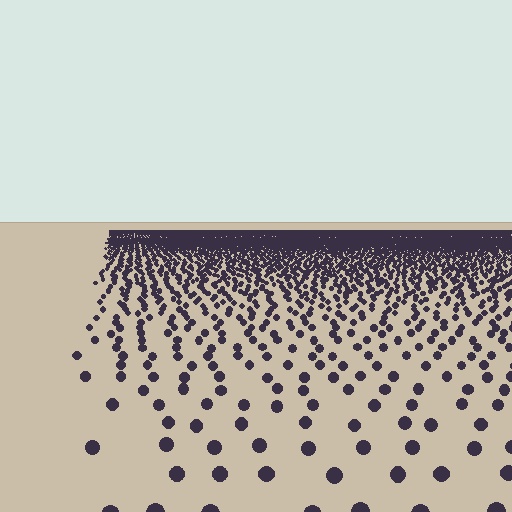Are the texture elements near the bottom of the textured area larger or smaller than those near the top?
Larger. Near the bottom, elements are closer to the viewer and appear at a bigger on-screen size.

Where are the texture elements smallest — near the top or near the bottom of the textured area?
Near the top.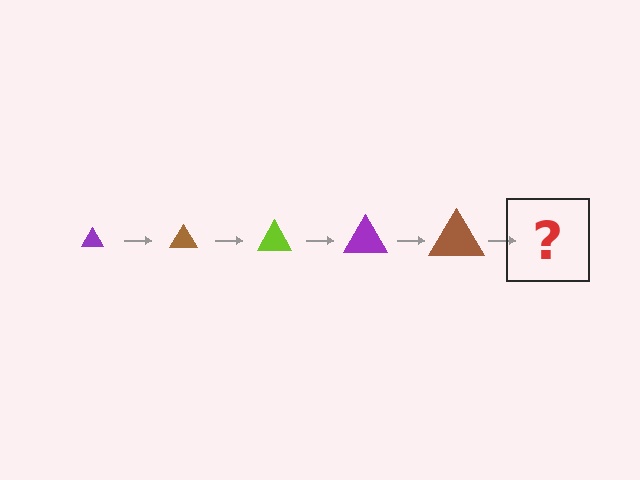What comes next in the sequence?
The next element should be a lime triangle, larger than the previous one.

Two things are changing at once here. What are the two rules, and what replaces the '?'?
The two rules are that the triangle grows larger each step and the color cycles through purple, brown, and lime. The '?' should be a lime triangle, larger than the previous one.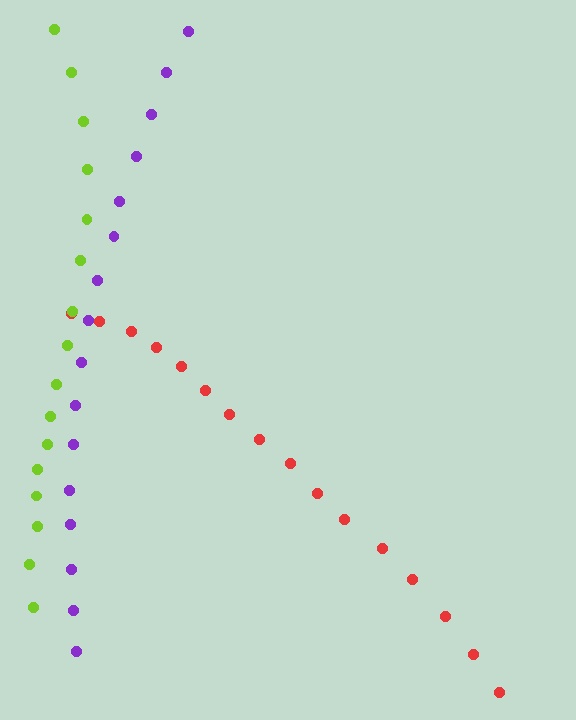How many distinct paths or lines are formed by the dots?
There are 3 distinct paths.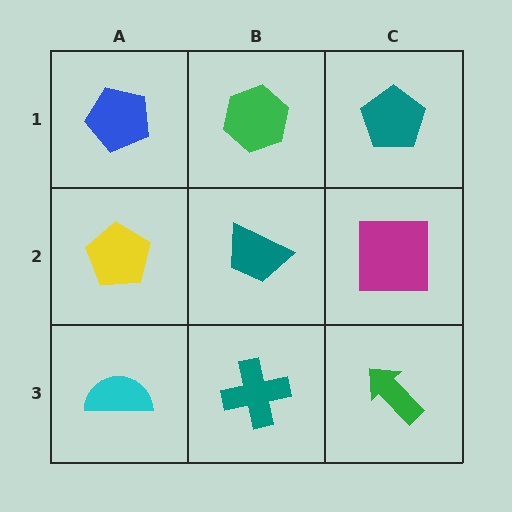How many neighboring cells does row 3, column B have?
3.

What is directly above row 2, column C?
A teal pentagon.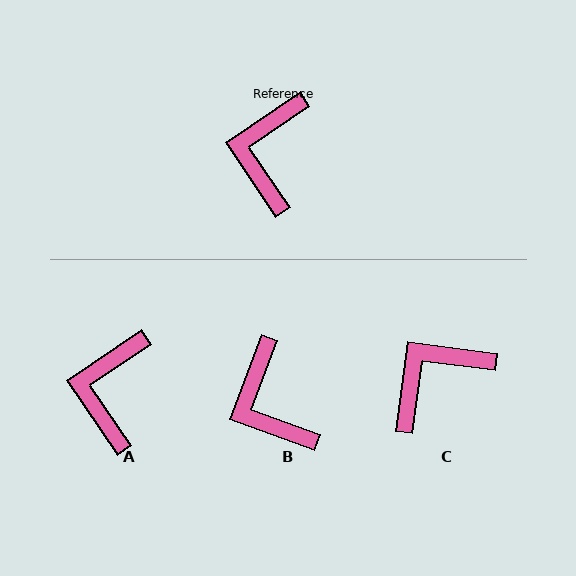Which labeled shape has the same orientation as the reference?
A.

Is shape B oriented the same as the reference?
No, it is off by about 35 degrees.